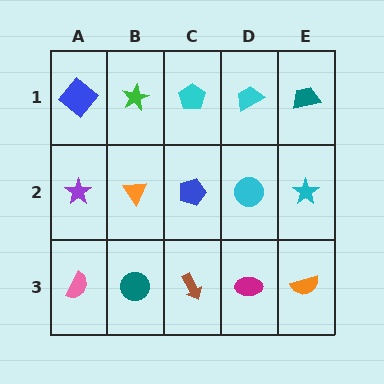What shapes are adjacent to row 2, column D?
A cyan trapezoid (row 1, column D), a magenta ellipse (row 3, column D), a blue pentagon (row 2, column C), a cyan star (row 2, column E).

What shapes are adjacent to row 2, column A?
A blue diamond (row 1, column A), a pink semicircle (row 3, column A), an orange triangle (row 2, column B).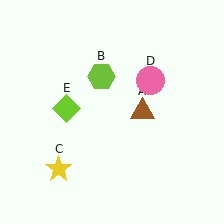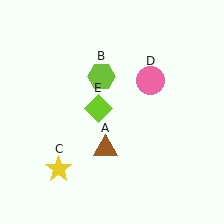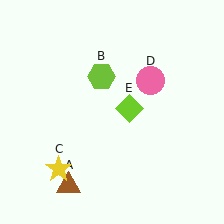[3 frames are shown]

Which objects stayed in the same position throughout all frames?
Lime hexagon (object B) and yellow star (object C) and pink circle (object D) remained stationary.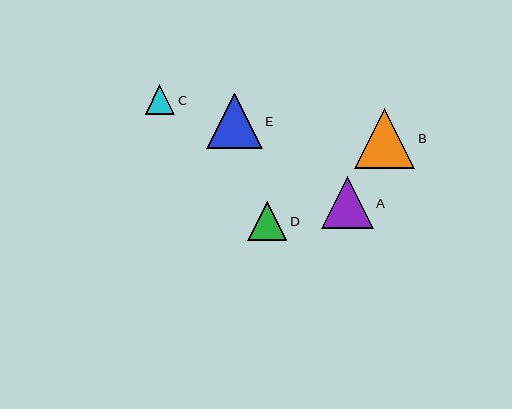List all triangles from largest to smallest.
From largest to smallest: B, E, A, D, C.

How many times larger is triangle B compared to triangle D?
Triangle B is approximately 1.5 times the size of triangle D.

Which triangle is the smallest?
Triangle C is the smallest with a size of approximately 30 pixels.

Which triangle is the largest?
Triangle B is the largest with a size of approximately 60 pixels.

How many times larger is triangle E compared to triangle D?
Triangle E is approximately 1.4 times the size of triangle D.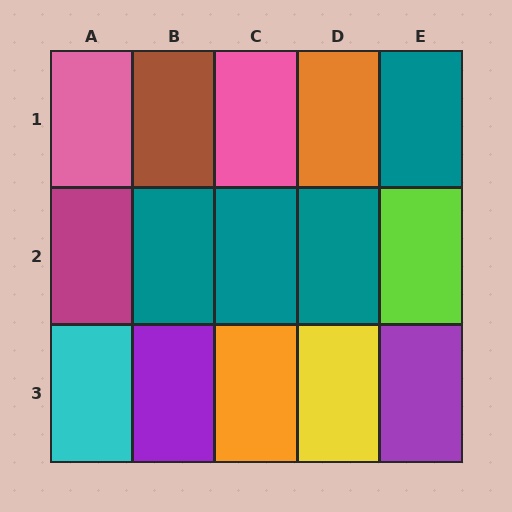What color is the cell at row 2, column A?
Magenta.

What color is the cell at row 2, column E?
Lime.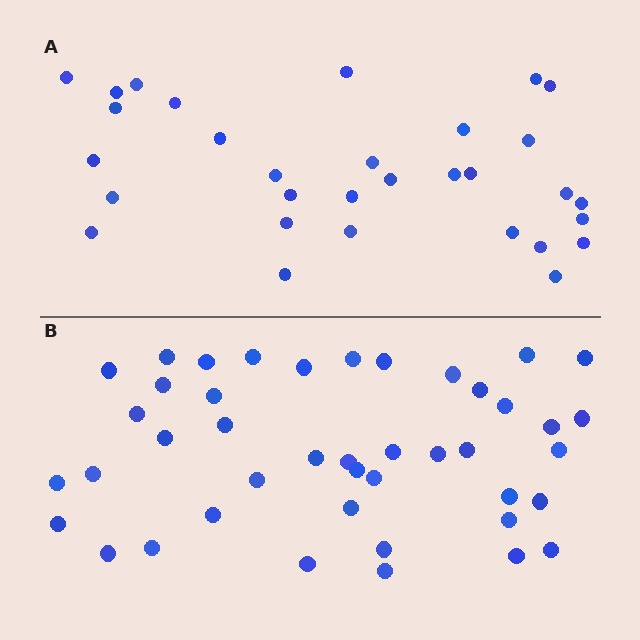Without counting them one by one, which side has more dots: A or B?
Region B (the bottom region) has more dots.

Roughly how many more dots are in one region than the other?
Region B has roughly 12 or so more dots than region A.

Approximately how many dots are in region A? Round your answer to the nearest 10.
About 30 dots. (The exact count is 31, which rounds to 30.)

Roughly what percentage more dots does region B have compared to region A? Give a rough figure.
About 40% more.